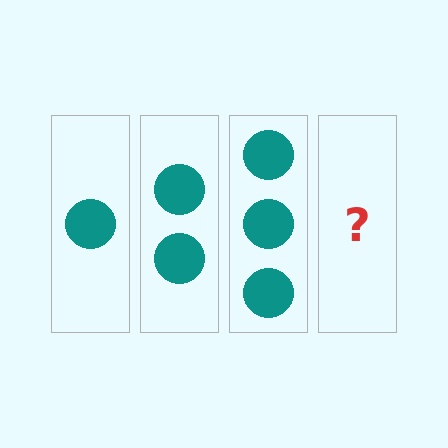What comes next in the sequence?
The next element should be 4 circles.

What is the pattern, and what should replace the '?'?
The pattern is that each step adds one more circle. The '?' should be 4 circles.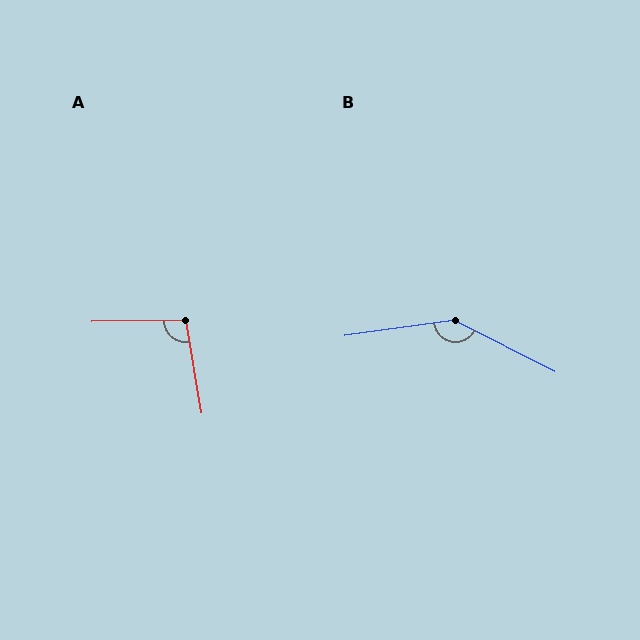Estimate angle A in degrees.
Approximately 99 degrees.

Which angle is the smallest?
A, at approximately 99 degrees.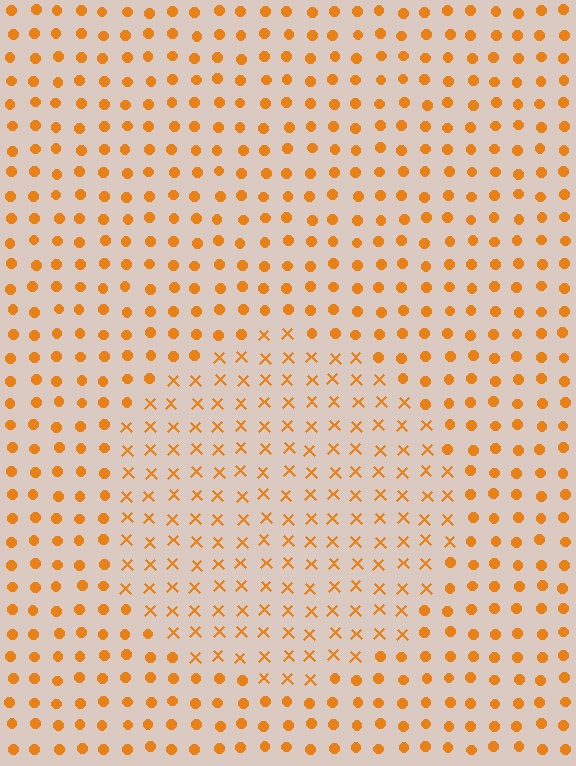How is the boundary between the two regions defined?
The boundary is defined by a change in element shape: X marks inside vs. circles outside. All elements share the same color and spacing.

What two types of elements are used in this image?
The image uses X marks inside the circle region and circles outside it.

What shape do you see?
I see a circle.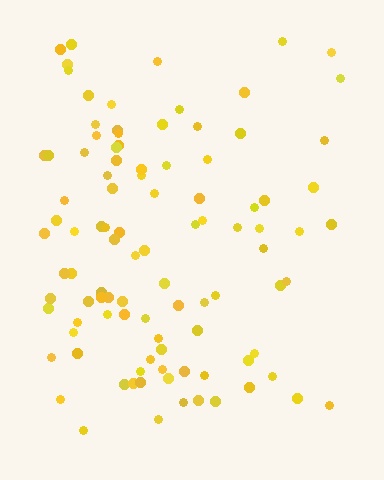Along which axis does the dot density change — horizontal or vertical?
Horizontal.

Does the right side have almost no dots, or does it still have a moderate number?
Still a moderate number, just noticeably fewer than the left.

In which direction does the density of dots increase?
From right to left, with the left side densest.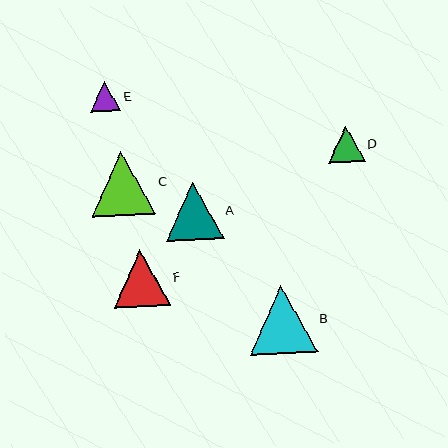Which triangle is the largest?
Triangle B is the largest with a size of approximately 68 pixels.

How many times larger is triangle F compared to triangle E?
Triangle F is approximately 1.9 times the size of triangle E.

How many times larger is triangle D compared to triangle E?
Triangle D is approximately 1.2 times the size of triangle E.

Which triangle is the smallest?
Triangle E is the smallest with a size of approximately 30 pixels.